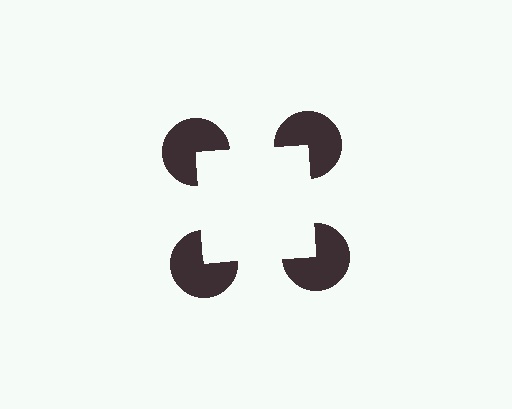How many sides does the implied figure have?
4 sides.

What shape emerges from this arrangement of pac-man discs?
An illusory square — its edges are inferred from the aligned wedge cuts in the pac-man discs, not physically drawn.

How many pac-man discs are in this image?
There are 4 — one at each vertex of the illusory square.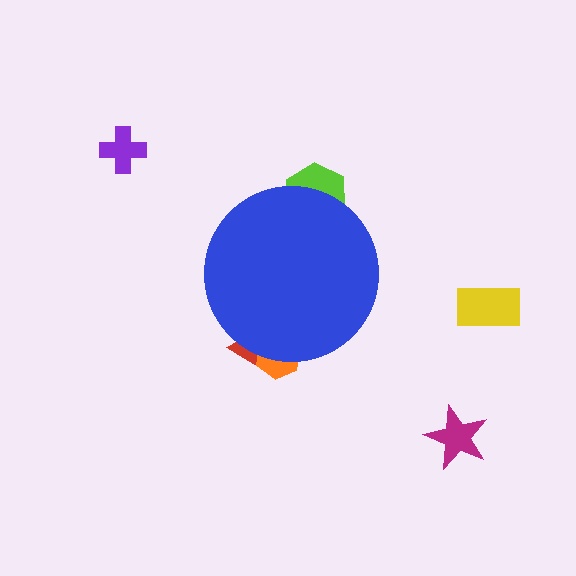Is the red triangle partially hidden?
Yes, the red triangle is partially hidden behind the blue circle.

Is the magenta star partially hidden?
No, the magenta star is fully visible.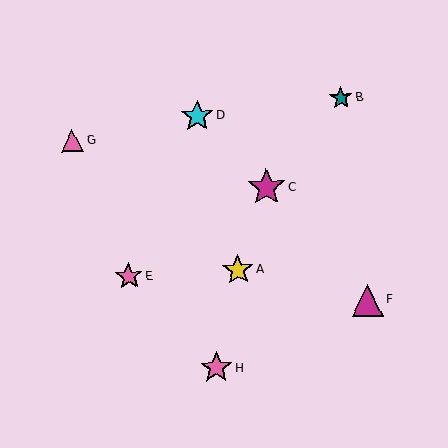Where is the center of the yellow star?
The center of the yellow star is at (238, 270).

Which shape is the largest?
The magenta star (labeled C) is the largest.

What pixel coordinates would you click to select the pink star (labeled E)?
Click at (129, 276) to select the pink star E.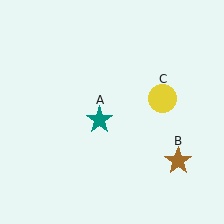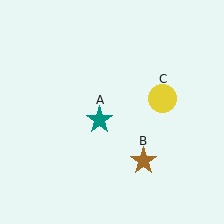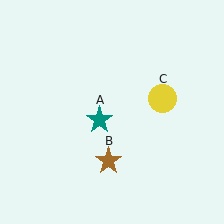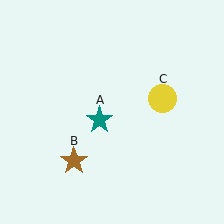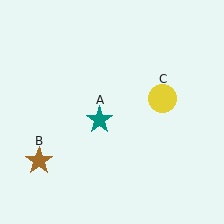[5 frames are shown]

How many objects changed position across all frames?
1 object changed position: brown star (object B).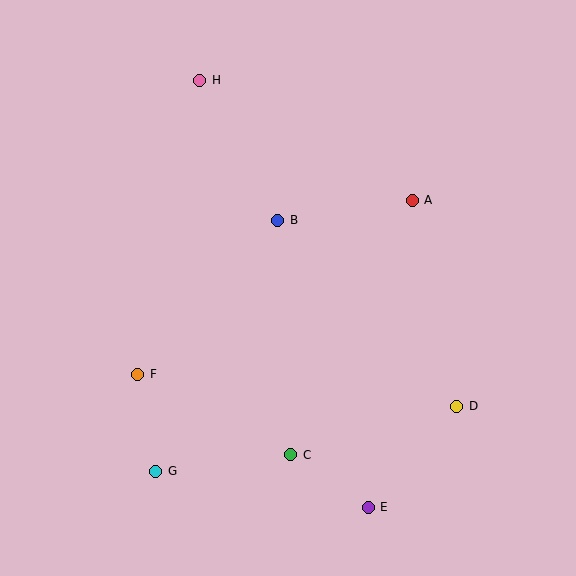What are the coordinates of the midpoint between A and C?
The midpoint between A and C is at (352, 327).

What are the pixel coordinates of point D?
Point D is at (457, 406).